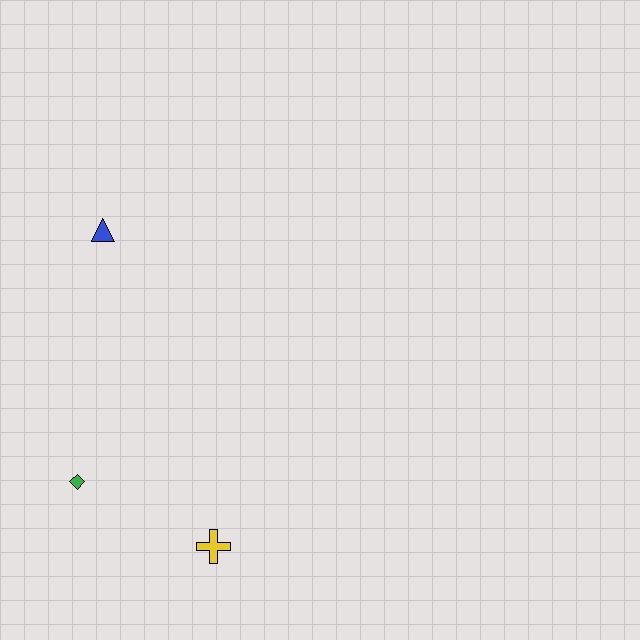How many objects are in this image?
There are 3 objects.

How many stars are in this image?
There are no stars.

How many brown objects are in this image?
There are no brown objects.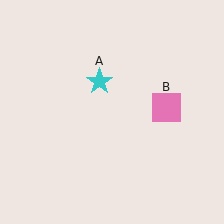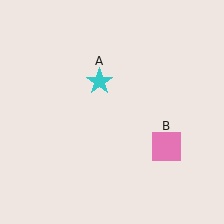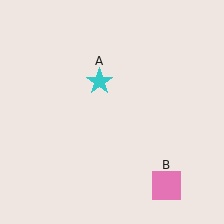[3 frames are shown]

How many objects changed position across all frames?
1 object changed position: pink square (object B).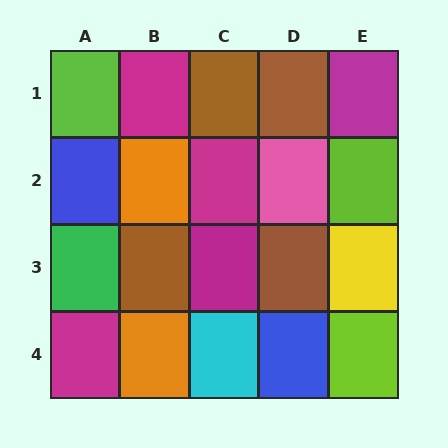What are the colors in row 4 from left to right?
Magenta, orange, cyan, blue, lime.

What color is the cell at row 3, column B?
Brown.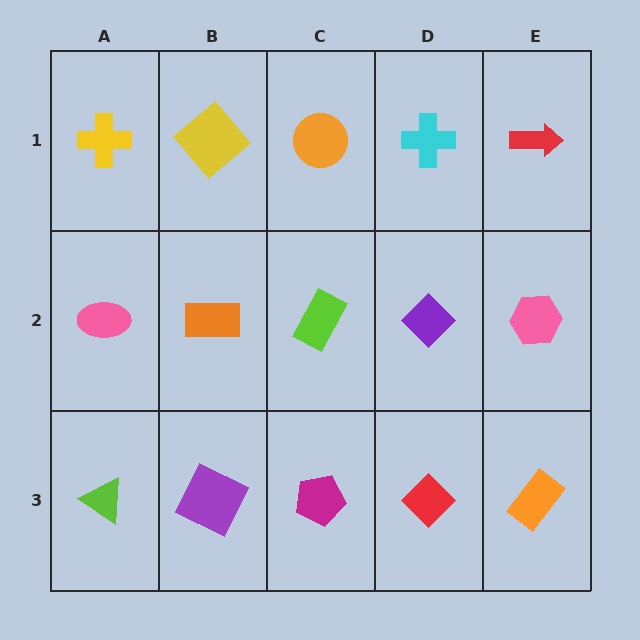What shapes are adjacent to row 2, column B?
A yellow diamond (row 1, column B), a purple square (row 3, column B), a pink ellipse (row 2, column A), a lime rectangle (row 2, column C).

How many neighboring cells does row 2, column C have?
4.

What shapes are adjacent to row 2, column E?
A red arrow (row 1, column E), an orange rectangle (row 3, column E), a purple diamond (row 2, column D).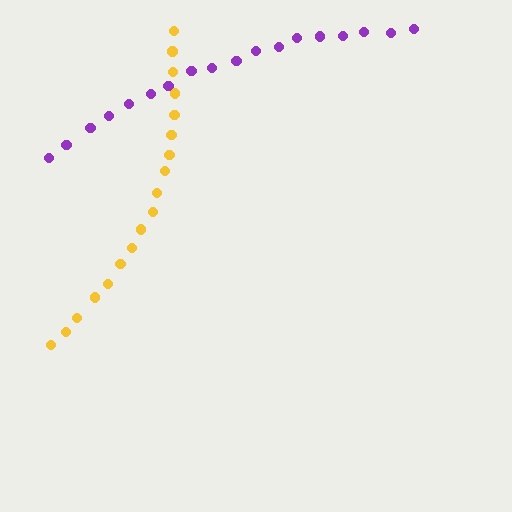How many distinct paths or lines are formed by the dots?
There are 2 distinct paths.